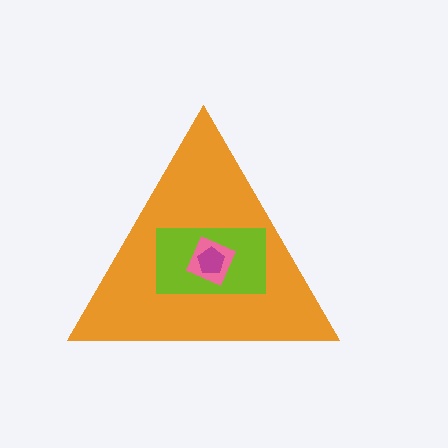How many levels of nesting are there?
4.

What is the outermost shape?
The orange triangle.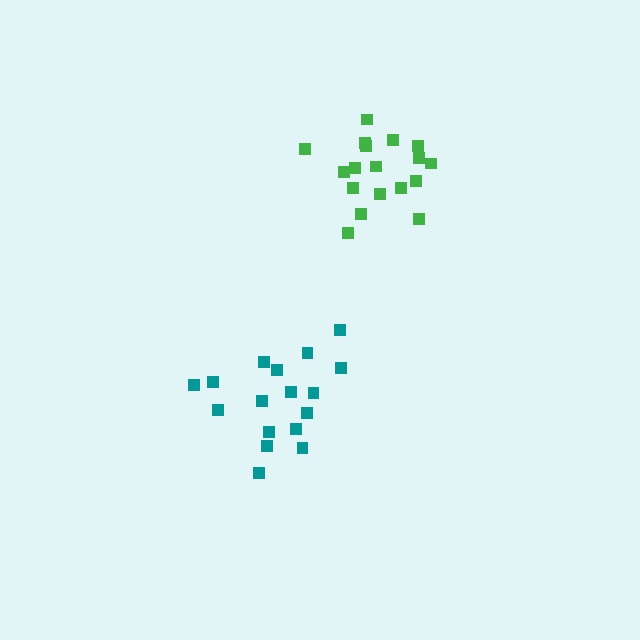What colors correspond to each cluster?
The clusters are colored: teal, green.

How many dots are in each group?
Group 1: 17 dots, Group 2: 18 dots (35 total).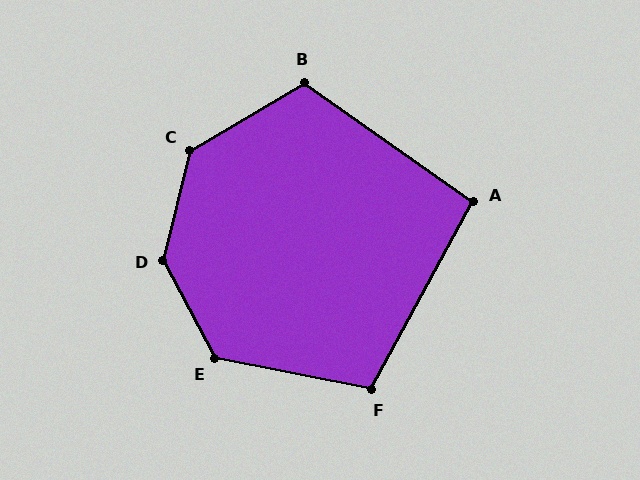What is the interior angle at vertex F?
Approximately 107 degrees (obtuse).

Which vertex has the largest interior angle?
D, at approximately 139 degrees.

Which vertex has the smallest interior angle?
A, at approximately 97 degrees.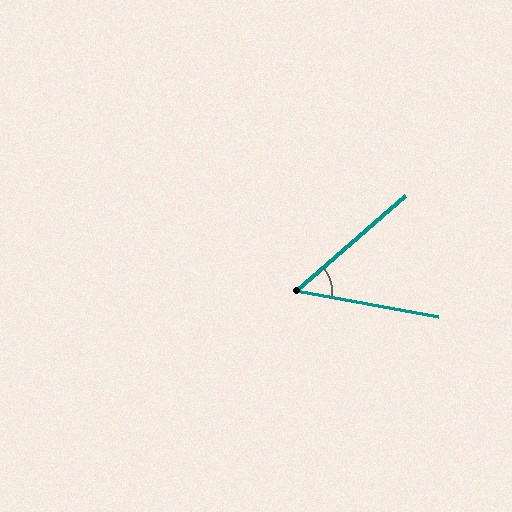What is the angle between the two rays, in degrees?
Approximately 52 degrees.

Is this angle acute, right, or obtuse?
It is acute.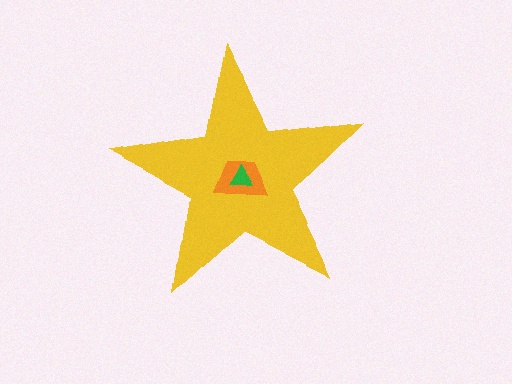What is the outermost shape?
The yellow star.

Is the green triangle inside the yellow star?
Yes.